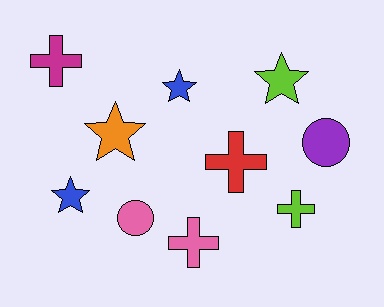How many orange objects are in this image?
There is 1 orange object.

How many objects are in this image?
There are 10 objects.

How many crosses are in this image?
There are 4 crosses.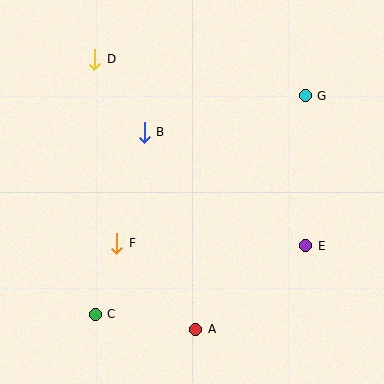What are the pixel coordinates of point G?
Point G is at (305, 96).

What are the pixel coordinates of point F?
Point F is at (117, 243).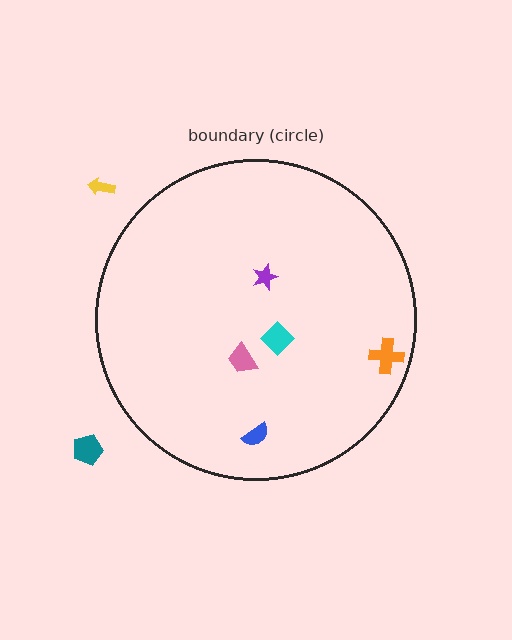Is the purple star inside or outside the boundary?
Inside.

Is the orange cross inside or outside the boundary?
Inside.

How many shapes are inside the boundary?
5 inside, 2 outside.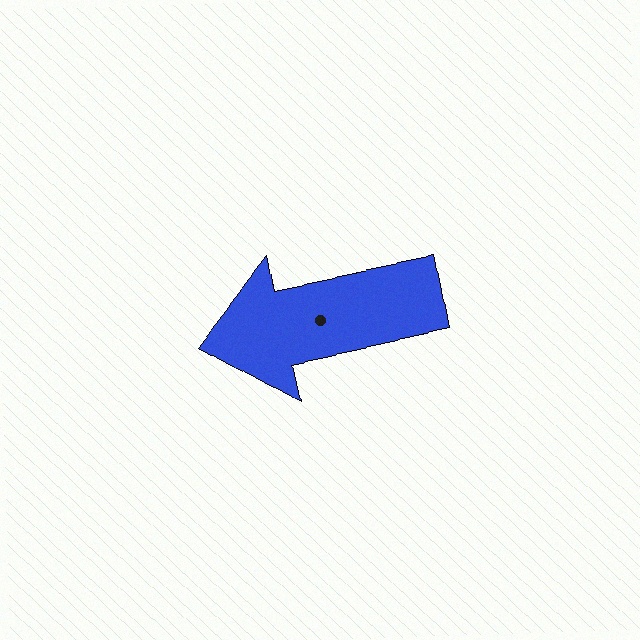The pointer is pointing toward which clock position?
Roughly 9 o'clock.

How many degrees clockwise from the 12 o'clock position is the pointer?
Approximately 259 degrees.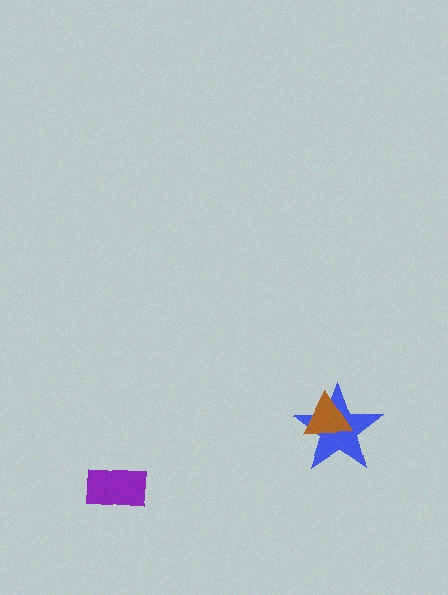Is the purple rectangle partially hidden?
No, no other shape covers it.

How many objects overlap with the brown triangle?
1 object overlaps with the brown triangle.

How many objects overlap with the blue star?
1 object overlaps with the blue star.